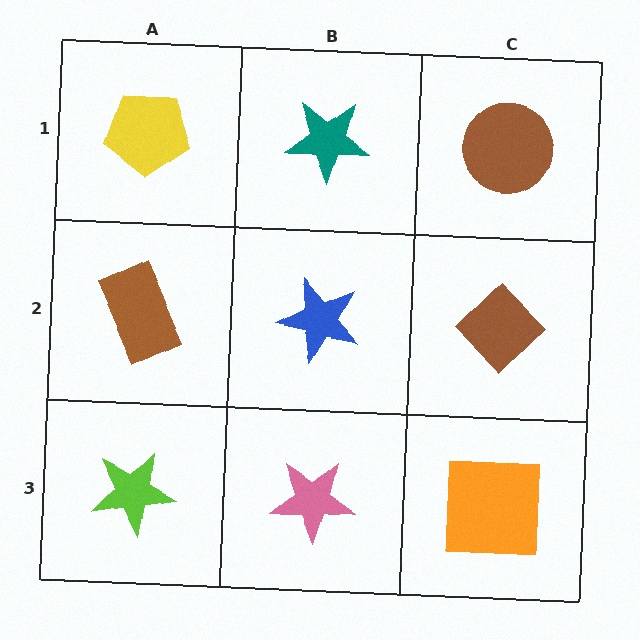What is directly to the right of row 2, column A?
A blue star.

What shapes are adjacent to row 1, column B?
A blue star (row 2, column B), a yellow pentagon (row 1, column A), a brown circle (row 1, column C).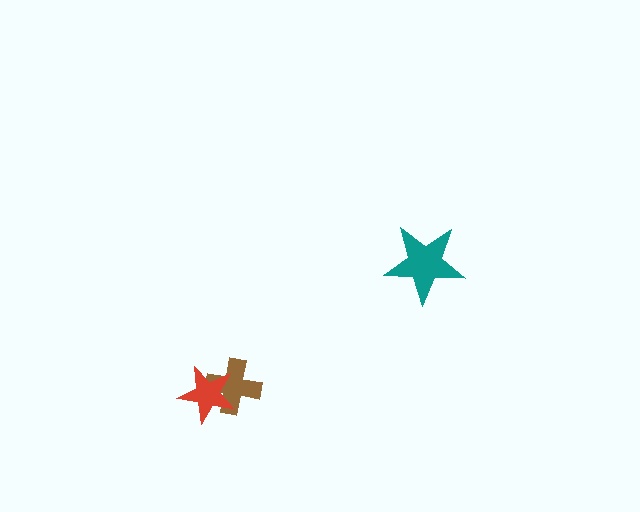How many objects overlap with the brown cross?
1 object overlaps with the brown cross.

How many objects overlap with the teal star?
0 objects overlap with the teal star.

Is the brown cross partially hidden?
Yes, it is partially covered by another shape.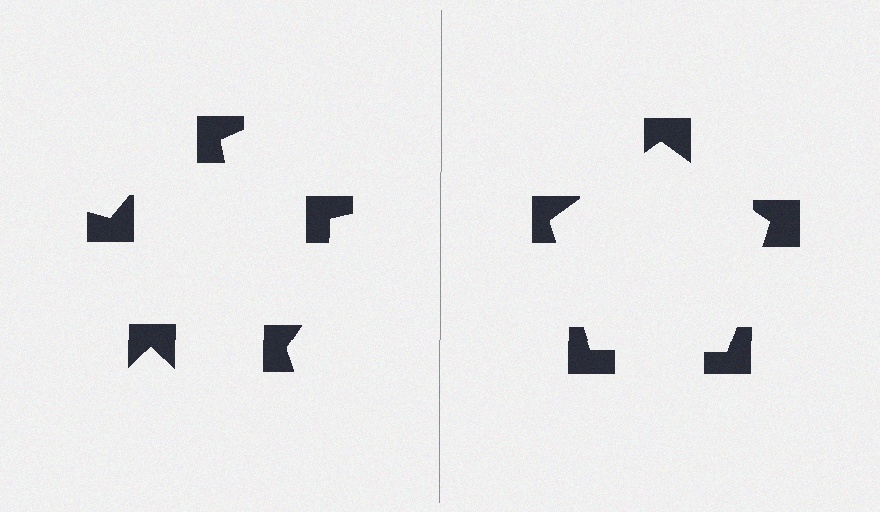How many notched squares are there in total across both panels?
10 — 5 on each side.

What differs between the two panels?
The notched squares are positioned identically on both sides; only the wedge orientations differ. On the right they align to a pentagon; on the left they are misaligned.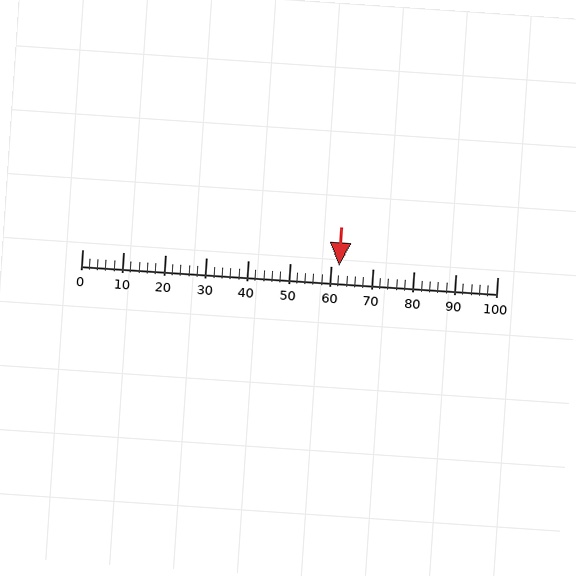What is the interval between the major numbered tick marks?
The major tick marks are spaced 10 units apart.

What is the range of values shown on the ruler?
The ruler shows values from 0 to 100.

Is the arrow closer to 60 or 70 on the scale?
The arrow is closer to 60.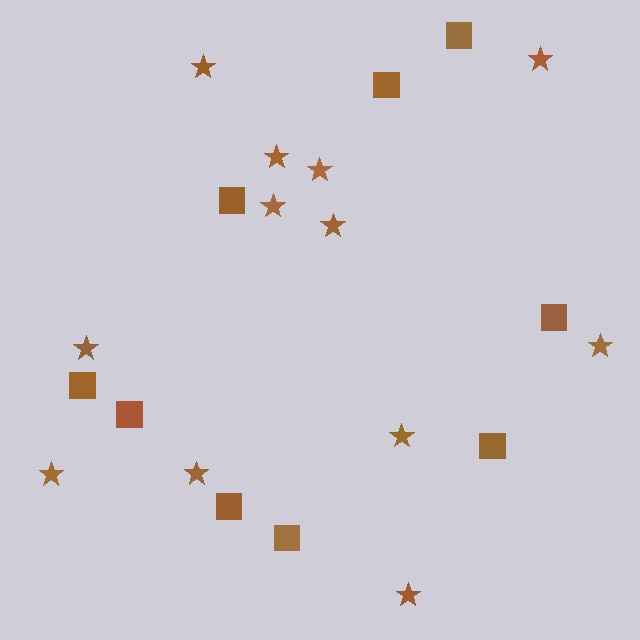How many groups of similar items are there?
There are 2 groups: one group of stars (12) and one group of squares (9).